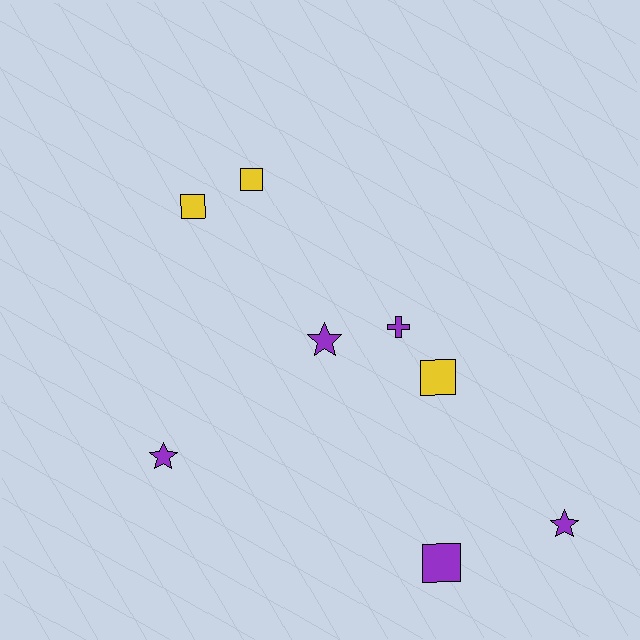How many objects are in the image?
There are 8 objects.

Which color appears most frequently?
Purple, with 5 objects.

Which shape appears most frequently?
Square, with 4 objects.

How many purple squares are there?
There is 1 purple square.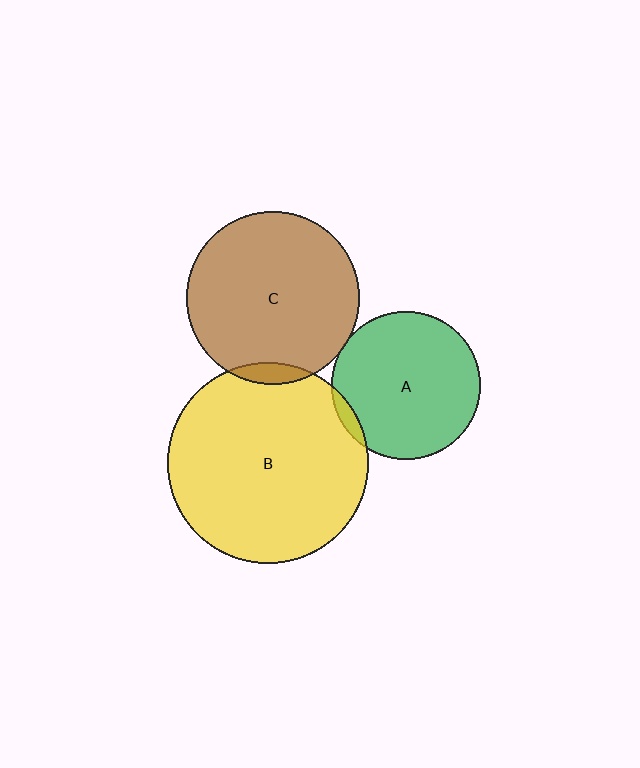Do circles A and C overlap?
Yes.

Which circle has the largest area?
Circle B (yellow).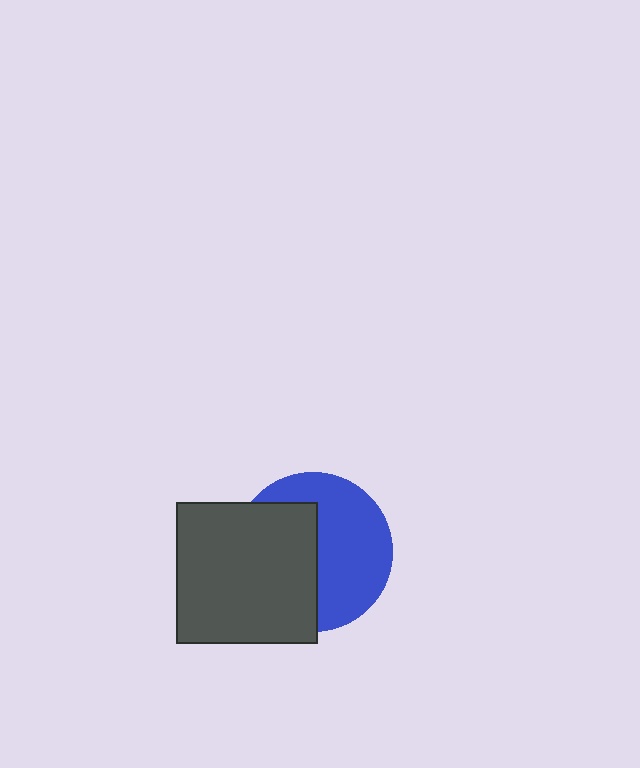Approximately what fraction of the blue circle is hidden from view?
Roughly 47% of the blue circle is hidden behind the dark gray square.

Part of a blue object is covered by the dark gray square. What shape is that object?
It is a circle.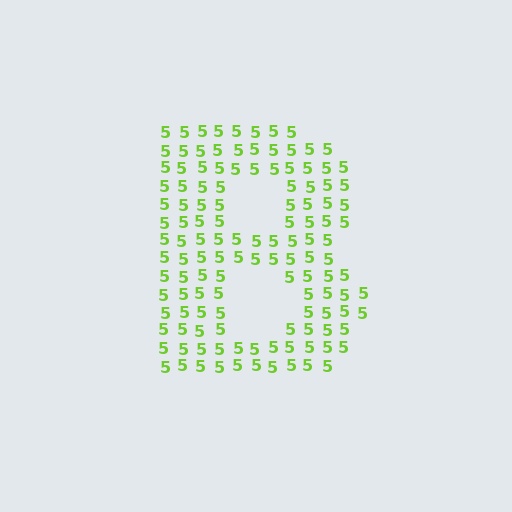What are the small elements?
The small elements are digit 5's.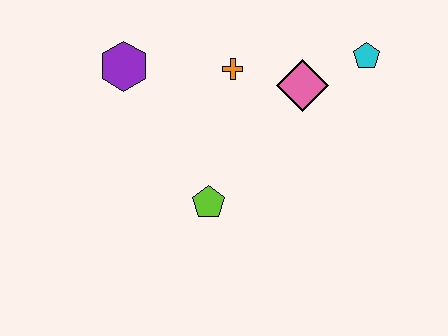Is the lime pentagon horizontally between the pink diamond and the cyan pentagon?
No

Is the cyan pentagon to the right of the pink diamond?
Yes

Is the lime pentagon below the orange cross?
Yes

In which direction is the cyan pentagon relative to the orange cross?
The cyan pentagon is to the right of the orange cross.